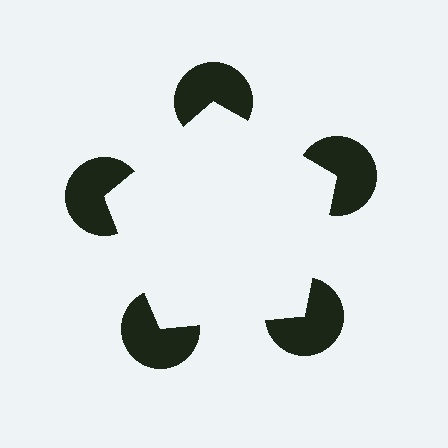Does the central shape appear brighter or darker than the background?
It typically appears slightly brighter than the background, even though no actual brightness change is drawn.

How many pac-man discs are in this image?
There are 5 — one at each vertex of the illusory pentagon.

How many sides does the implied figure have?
5 sides.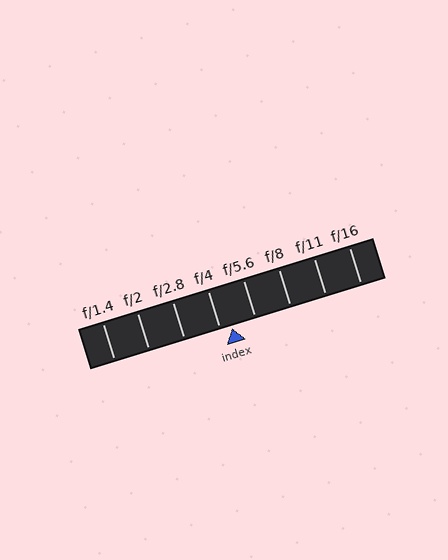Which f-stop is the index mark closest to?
The index mark is closest to f/4.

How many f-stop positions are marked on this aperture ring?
There are 8 f-stop positions marked.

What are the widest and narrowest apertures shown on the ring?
The widest aperture shown is f/1.4 and the narrowest is f/16.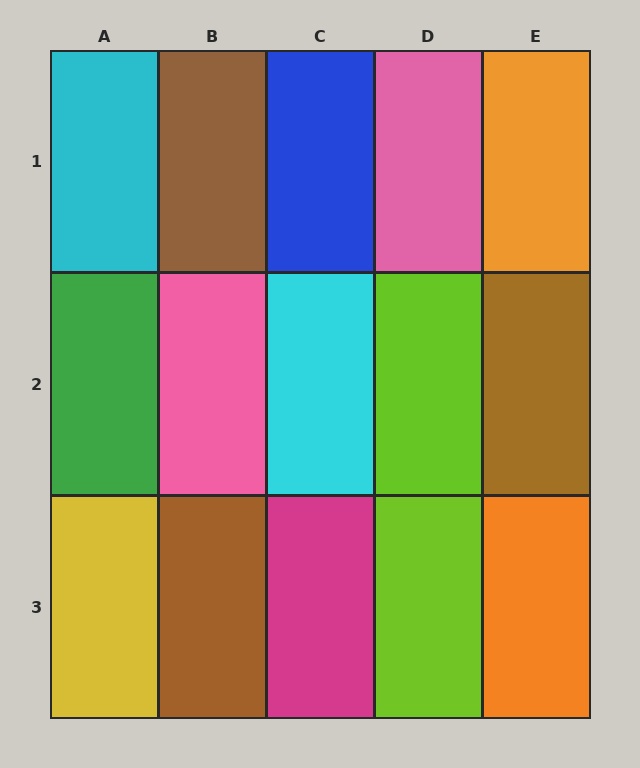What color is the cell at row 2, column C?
Cyan.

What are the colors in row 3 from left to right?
Yellow, brown, magenta, lime, orange.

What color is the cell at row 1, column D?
Pink.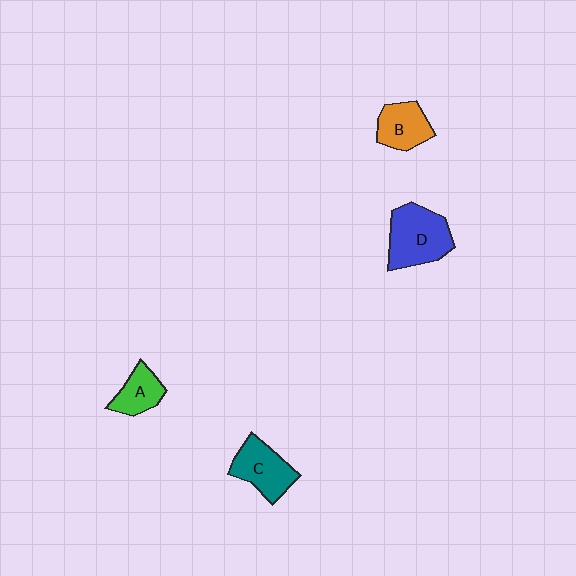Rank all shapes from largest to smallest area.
From largest to smallest: D (blue), C (teal), B (orange), A (green).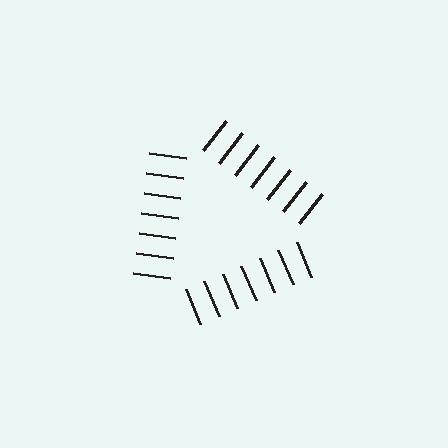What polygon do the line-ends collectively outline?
An illusory triangle — the line segments terminate on its edges but no continuous stroke is drawn.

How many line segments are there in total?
21 — 7 along each of the 3 edges.